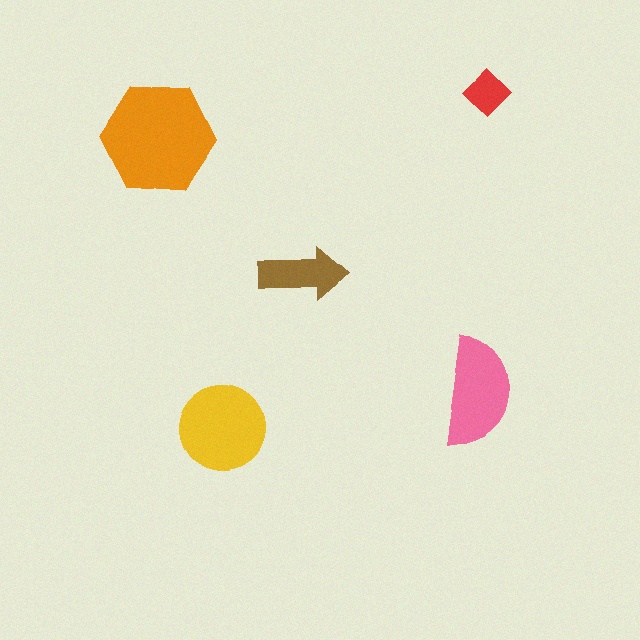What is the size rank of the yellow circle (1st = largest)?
2nd.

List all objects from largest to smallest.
The orange hexagon, the yellow circle, the pink semicircle, the brown arrow, the red diamond.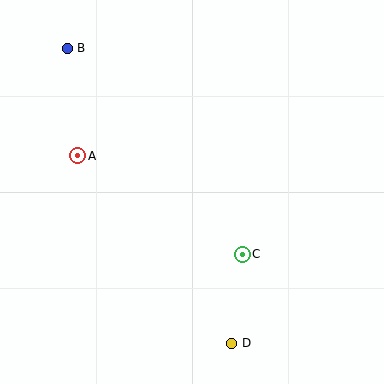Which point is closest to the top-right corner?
Point C is closest to the top-right corner.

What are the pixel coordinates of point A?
Point A is at (78, 156).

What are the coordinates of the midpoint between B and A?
The midpoint between B and A is at (73, 102).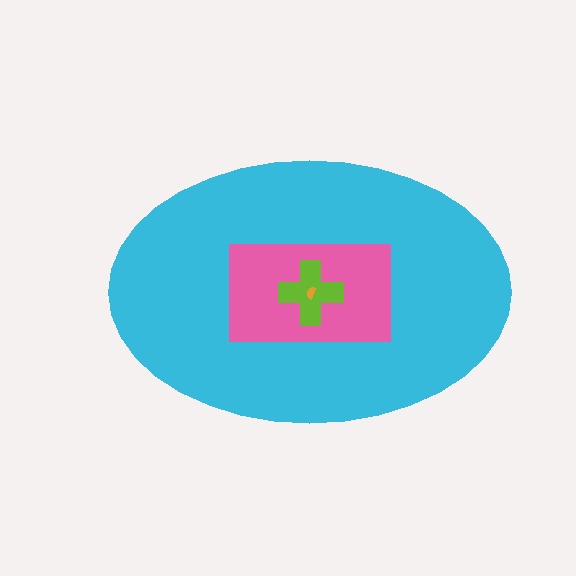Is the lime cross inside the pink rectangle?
Yes.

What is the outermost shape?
The cyan ellipse.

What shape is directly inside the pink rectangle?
The lime cross.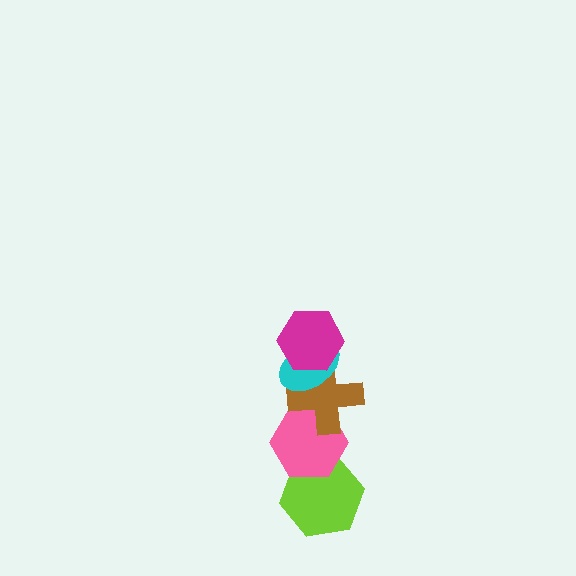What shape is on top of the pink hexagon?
The brown cross is on top of the pink hexagon.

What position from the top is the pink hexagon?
The pink hexagon is 4th from the top.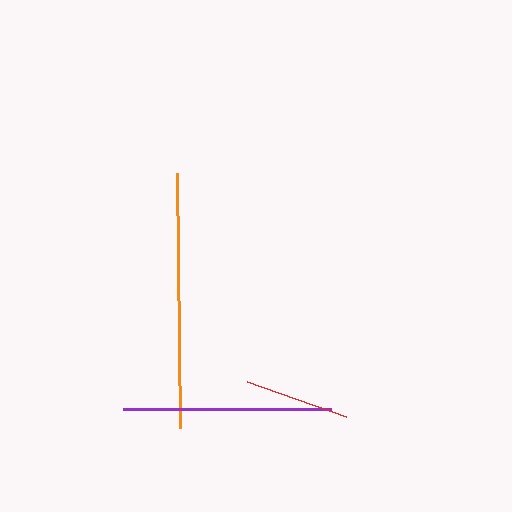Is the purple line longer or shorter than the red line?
The purple line is longer than the red line.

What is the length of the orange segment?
The orange segment is approximately 255 pixels long.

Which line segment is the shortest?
The red line is the shortest at approximately 105 pixels.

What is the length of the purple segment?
The purple segment is approximately 208 pixels long.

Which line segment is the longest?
The orange line is the longest at approximately 255 pixels.